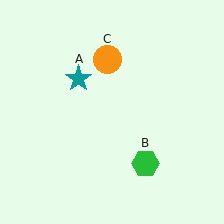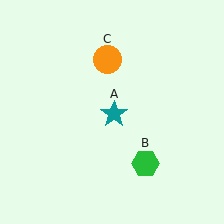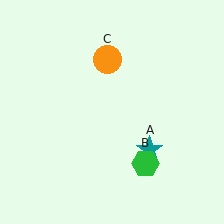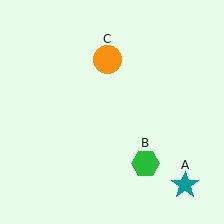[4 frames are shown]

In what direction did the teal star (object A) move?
The teal star (object A) moved down and to the right.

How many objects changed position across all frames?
1 object changed position: teal star (object A).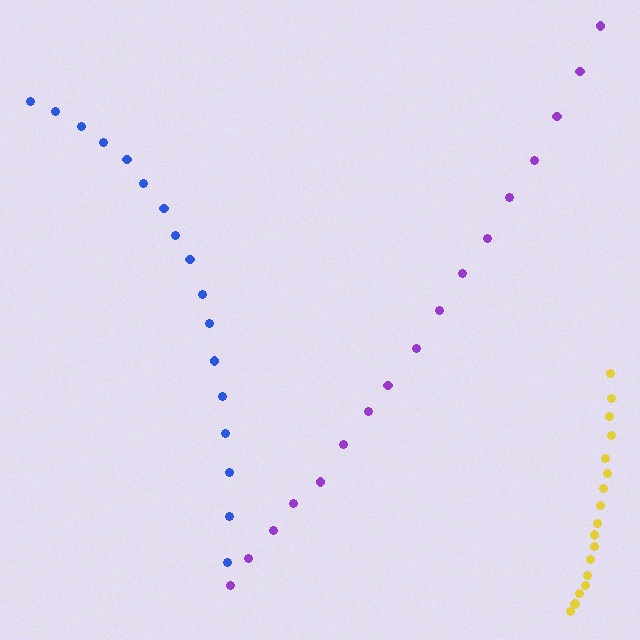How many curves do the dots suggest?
There are 3 distinct paths.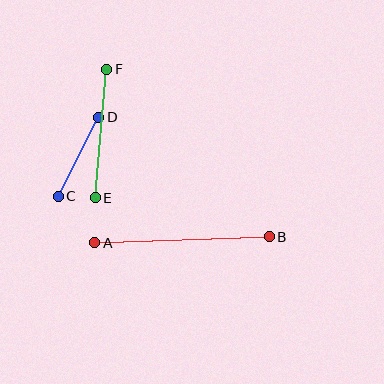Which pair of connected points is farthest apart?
Points A and B are farthest apart.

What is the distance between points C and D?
The distance is approximately 89 pixels.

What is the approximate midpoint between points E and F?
The midpoint is at approximately (101, 133) pixels.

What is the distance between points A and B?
The distance is approximately 175 pixels.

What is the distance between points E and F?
The distance is approximately 129 pixels.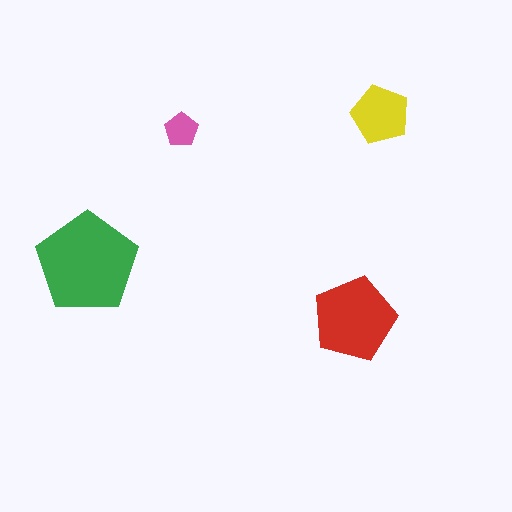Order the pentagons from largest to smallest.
the green one, the red one, the yellow one, the pink one.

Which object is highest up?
The yellow pentagon is topmost.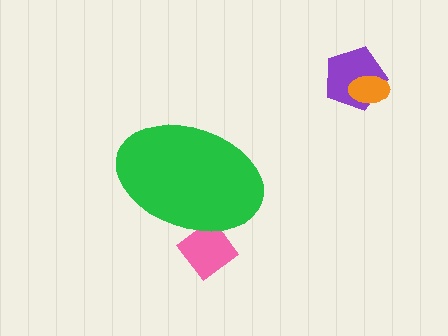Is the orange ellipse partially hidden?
No, the orange ellipse is fully visible.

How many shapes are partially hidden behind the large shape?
1 shape is partially hidden.